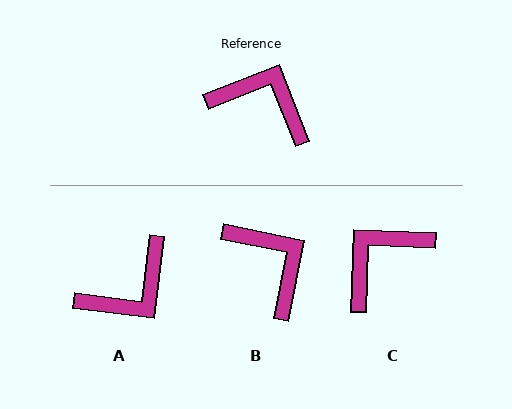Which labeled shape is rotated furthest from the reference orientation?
A, about 119 degrees away.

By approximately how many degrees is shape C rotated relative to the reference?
Approximately 66 degrees counter-clockwise.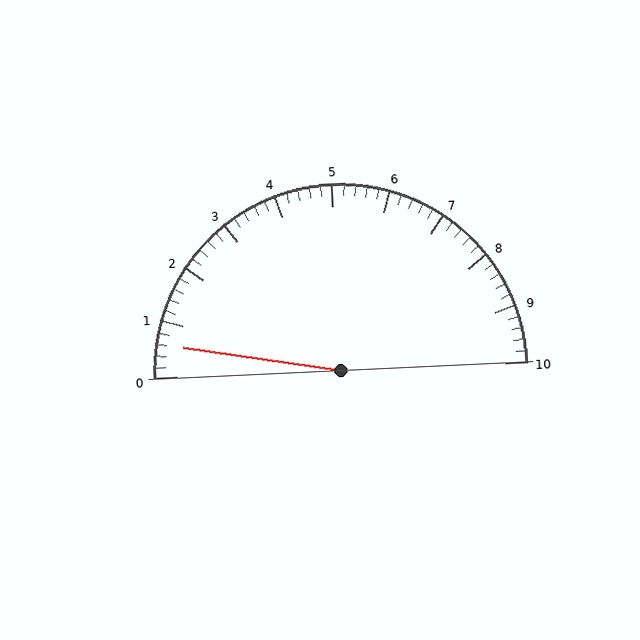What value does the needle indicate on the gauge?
The needle indicates approximately 0.6.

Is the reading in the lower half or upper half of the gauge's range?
The reading is in the lower half of the range (0 to 10).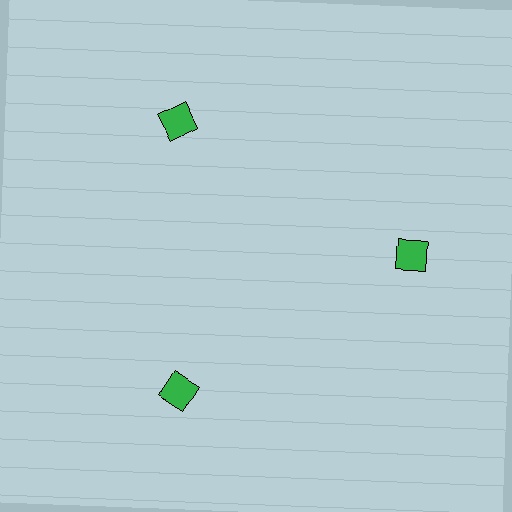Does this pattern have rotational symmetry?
Yes, this pattern has 3-fold rotational symmetry. It looks the same after rotating 120 degrees around the center.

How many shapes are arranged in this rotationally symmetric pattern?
There are 3 shapes, arranged in 3 groups of 1.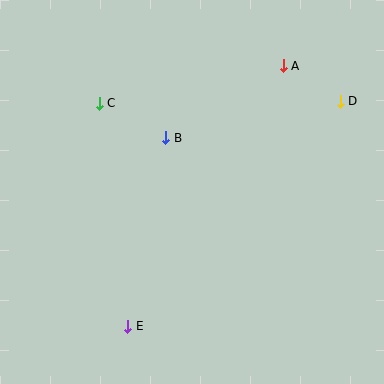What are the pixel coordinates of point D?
Point D is at (340, 101).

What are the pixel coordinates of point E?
Point E is at (128, 326).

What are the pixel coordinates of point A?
Point A is at (283, 66).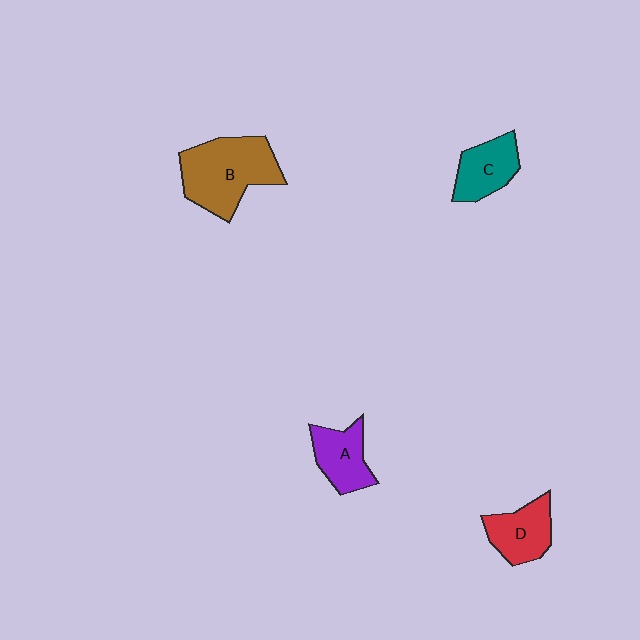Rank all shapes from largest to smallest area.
From largest to smallest: B (brown), D (red), C (teal), A (purple).